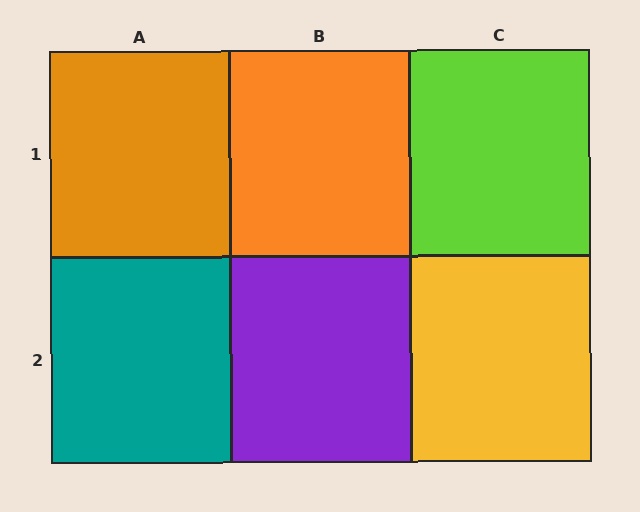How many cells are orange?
2 cells are orange.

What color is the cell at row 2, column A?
Teal.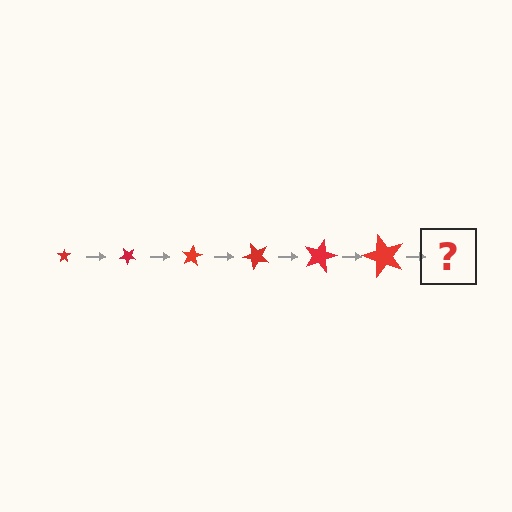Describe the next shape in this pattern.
It should be a star, larger than the previous one and rotated 240 degrees from the start.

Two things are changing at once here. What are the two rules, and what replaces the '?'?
The two rules are that the star grows larger each step and it rotates 40 degrees each step. The '?' should be a star, larger than the previous one and rotated 240 degrees from the start.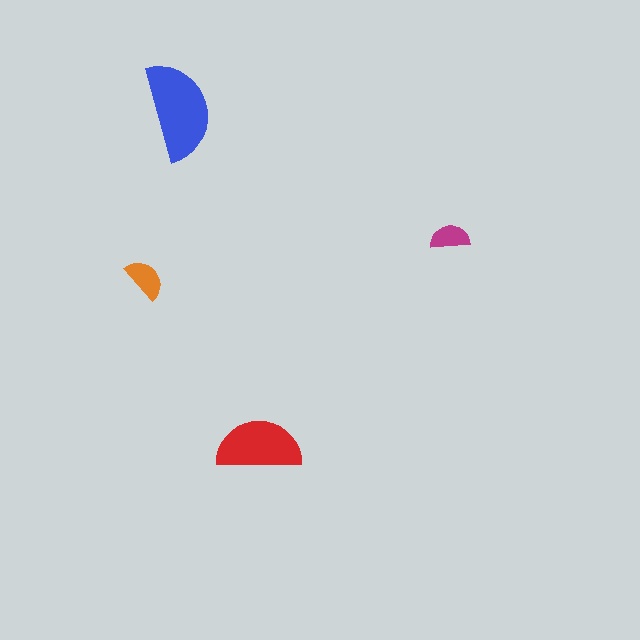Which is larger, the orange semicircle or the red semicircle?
The red one.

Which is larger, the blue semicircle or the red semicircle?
The blue one.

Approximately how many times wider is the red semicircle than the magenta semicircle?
About 2 times wider.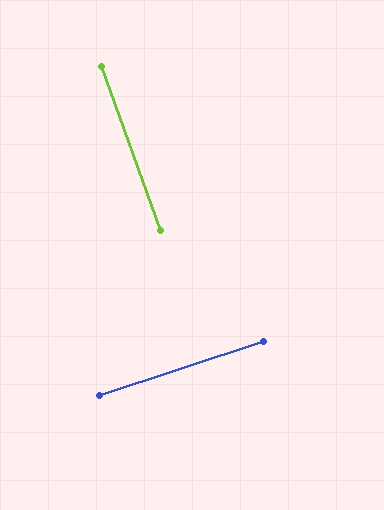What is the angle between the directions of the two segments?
Approximately 88 degrees.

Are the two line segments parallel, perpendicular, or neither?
Perpendicular — they meet at approximately 88°.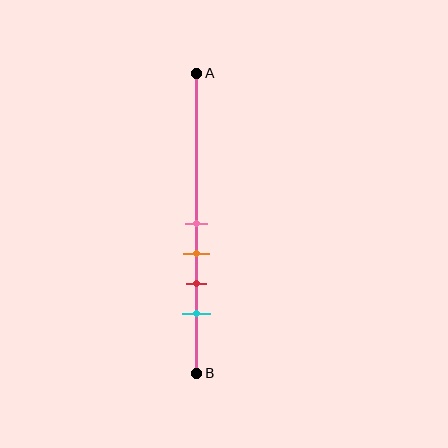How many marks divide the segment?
There are 4 marks dividing the segment.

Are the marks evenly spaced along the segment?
Yes, the marks are approximately evenly spaced.